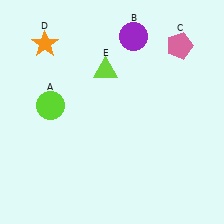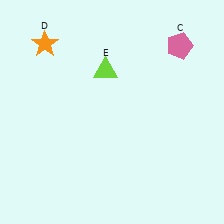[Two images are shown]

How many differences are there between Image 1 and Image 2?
There are 2 differences between the two images.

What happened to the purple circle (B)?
The purple circle (B) was removed in Image 2. It was in the top-right area of Image 1.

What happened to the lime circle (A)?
The lime circle (A) was removed in Image 2. It was in the top-left area of Image 1.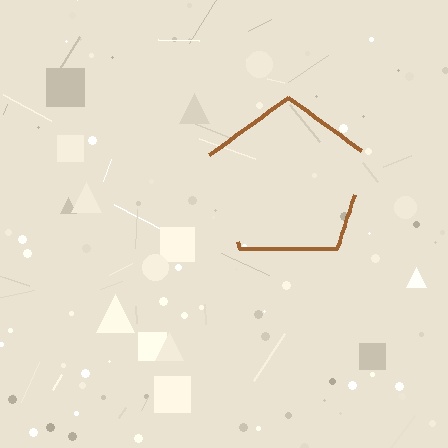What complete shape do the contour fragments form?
The contour fragments form a pentagon.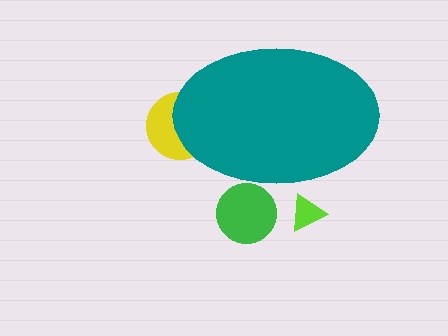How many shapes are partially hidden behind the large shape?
3 shapes are partially hidden.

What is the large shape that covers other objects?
A teal ellipse.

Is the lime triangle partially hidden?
Yes, the lime triangle is partially hidden behind the teal ellipse.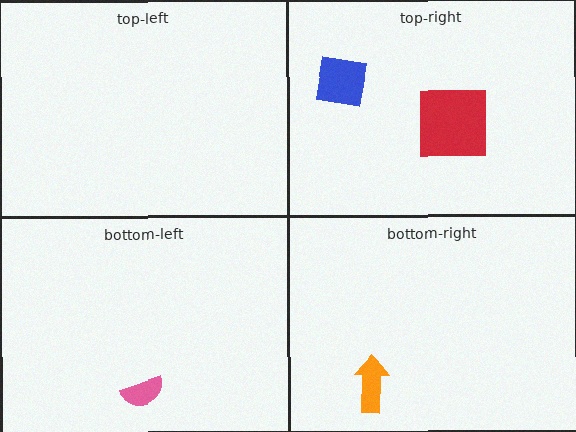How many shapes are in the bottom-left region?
1.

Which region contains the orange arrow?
The bottom-right region.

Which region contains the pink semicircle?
The bottom-left region.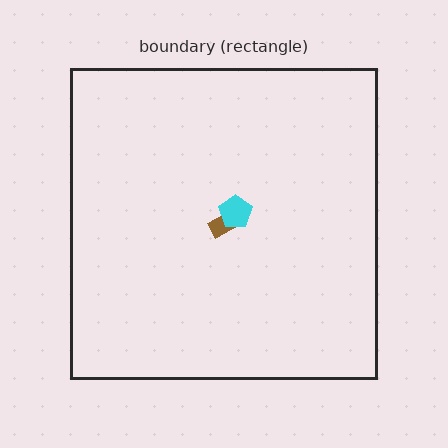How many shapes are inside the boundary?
2 inside, 0 outside.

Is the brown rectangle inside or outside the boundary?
Inside.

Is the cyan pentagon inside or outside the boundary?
Inside.